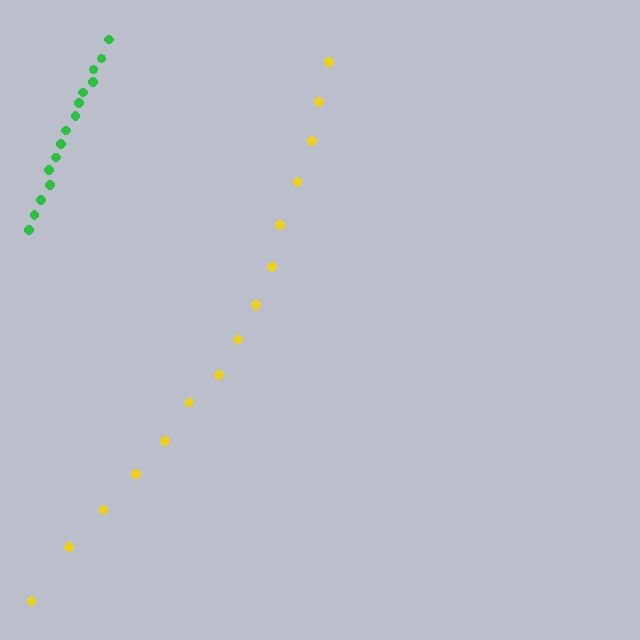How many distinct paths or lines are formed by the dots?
There are 2 distinct paths.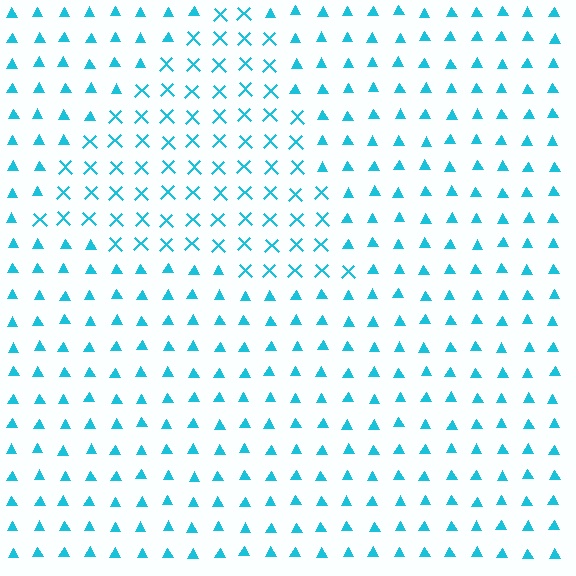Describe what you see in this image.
The image is filled with small cyan elements arranged in a uniform grid. A triangle-shaped region contains X marks, while the surrounding area contains triangles. The boundary is defined purely by the change in element shape.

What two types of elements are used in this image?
The image uses X marks inside the triangle region and triangles outside it.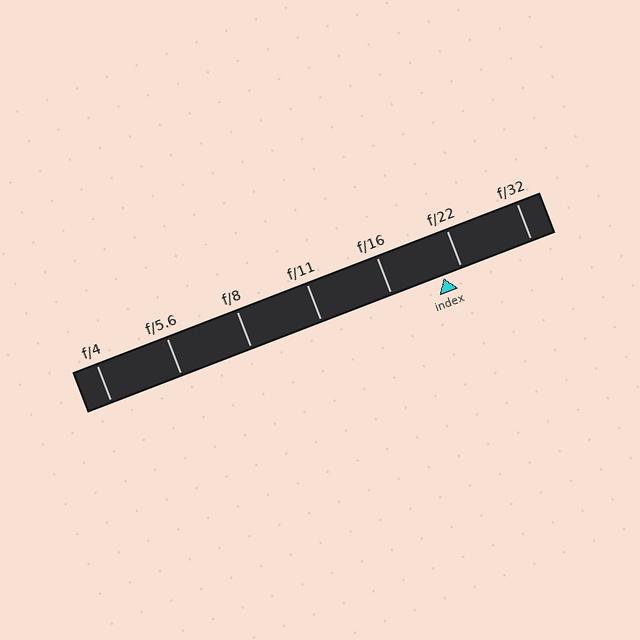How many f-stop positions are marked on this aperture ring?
There are 7 f-stop positions marked.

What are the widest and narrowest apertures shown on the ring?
The widest aperture shown is f/4 and the narrowest is f/32.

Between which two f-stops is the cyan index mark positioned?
The index mark is between f/16 and f/22.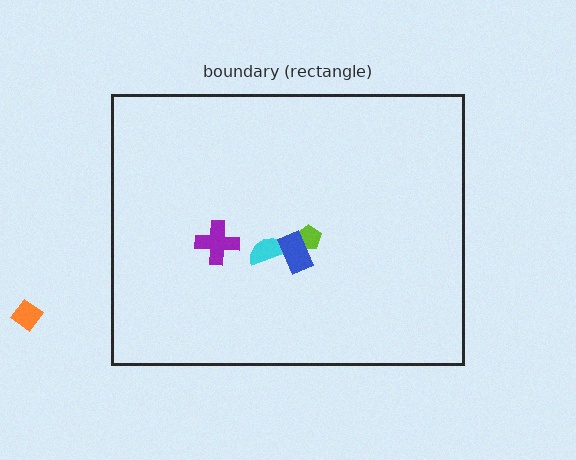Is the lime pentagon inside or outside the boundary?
Inside.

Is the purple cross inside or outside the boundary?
Inside.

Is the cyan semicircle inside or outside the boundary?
Inside.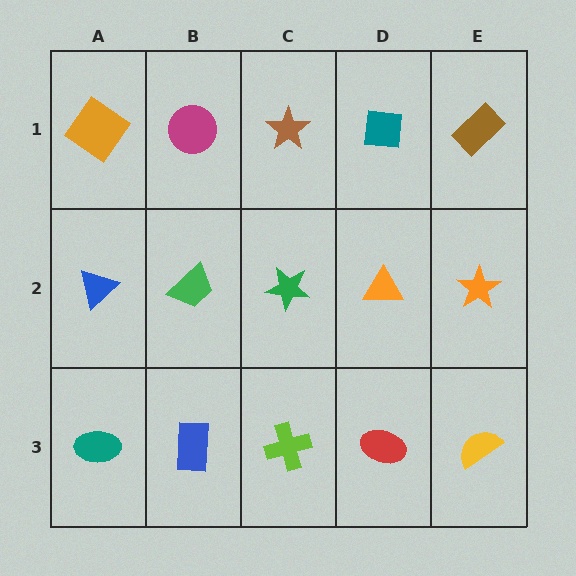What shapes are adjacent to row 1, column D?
An orange triangle (row 2, column D), a brown star (row 1, column C), a brown rectangle (row 1, column E).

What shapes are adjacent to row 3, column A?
A blue triangle (row 2, column A), a blue rectangle (row 3, column B).